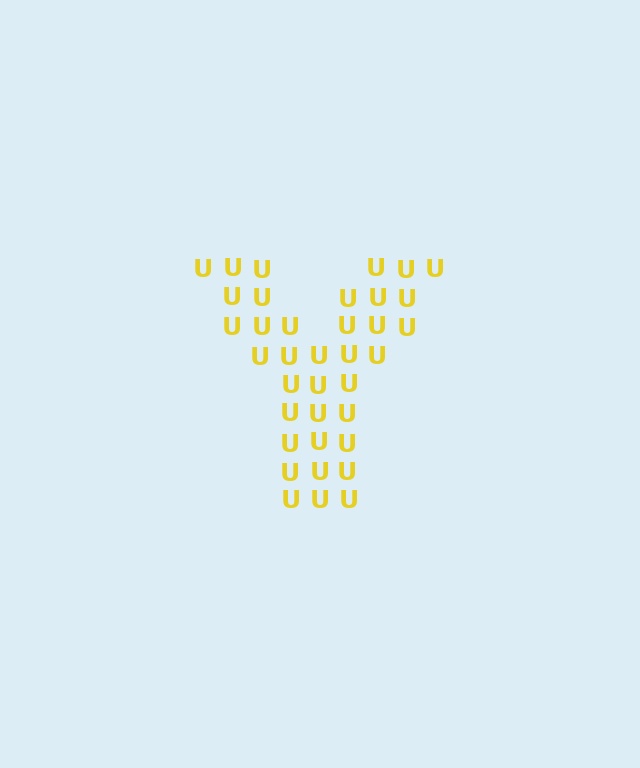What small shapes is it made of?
It is made of small letter U's.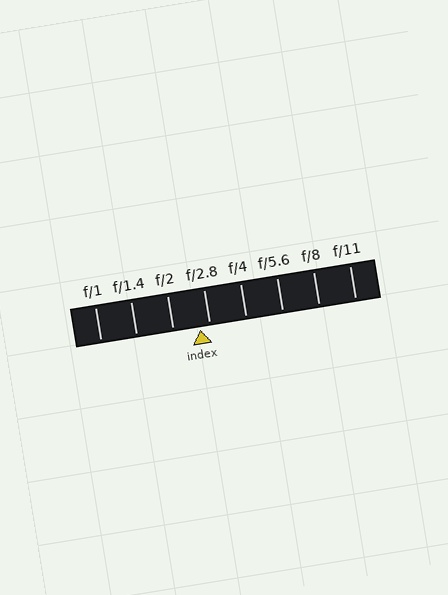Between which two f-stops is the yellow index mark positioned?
The index mark is between f/2 and f/2.8.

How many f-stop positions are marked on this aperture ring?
There are 8 f-stop positions marked.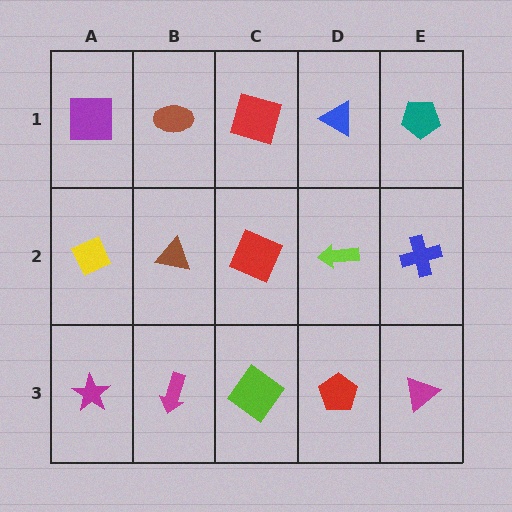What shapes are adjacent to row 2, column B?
A brown ellipse (row 1, column B), a magenta arrow (row 3, column B), a yellow diamond (row 2, column A), a red square (row 2, column C).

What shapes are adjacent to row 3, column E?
A blue cross (row 2, column E), a red pentagon (row 3, column D).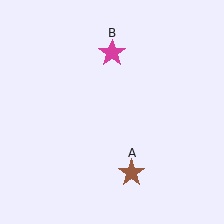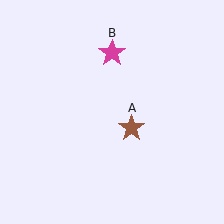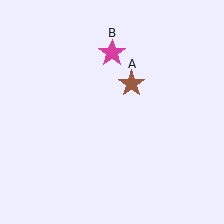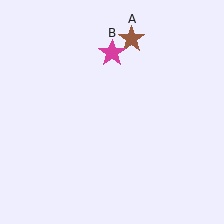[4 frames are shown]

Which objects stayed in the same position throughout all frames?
Magenta star (object B) remained stationary.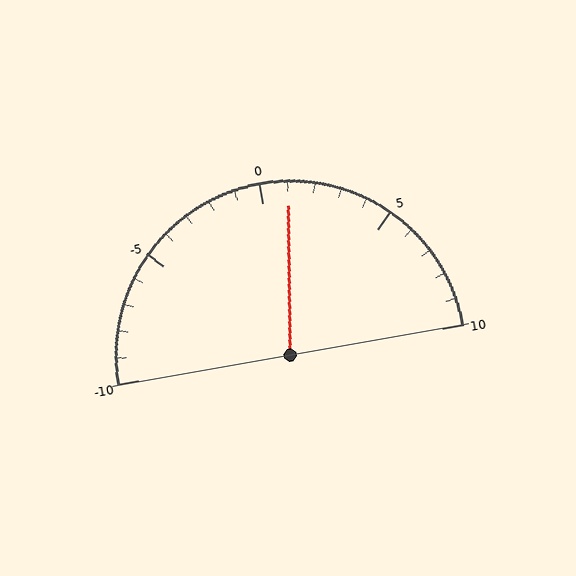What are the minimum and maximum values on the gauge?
The gauge ranges from -10 to 10.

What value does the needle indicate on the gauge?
The needle indicates approximately 1.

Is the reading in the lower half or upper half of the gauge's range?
The reading is in the upper half of the range (-10 to 10).